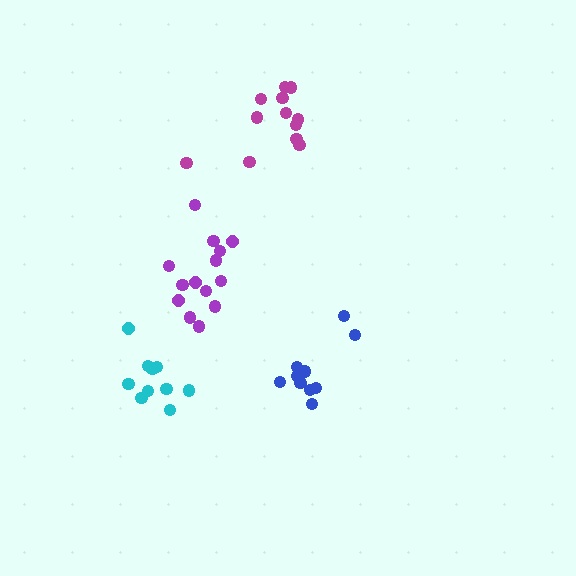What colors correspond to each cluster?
The clusters are colored: magenta, purple, blue, cyan.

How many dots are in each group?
Group 1: 12 dots, Group 2: 14 dots, Group 3: 11 dots, Group 4: 10 dots (47 total).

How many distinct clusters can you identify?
There are 4 distinct clusters.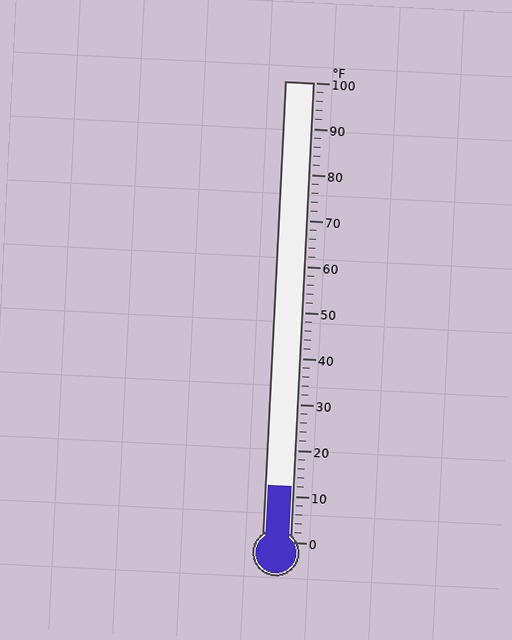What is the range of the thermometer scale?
The thermometer scale ranges from 0°F to 100°F.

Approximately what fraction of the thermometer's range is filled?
The thermometer is filled to approximately 10% of its range.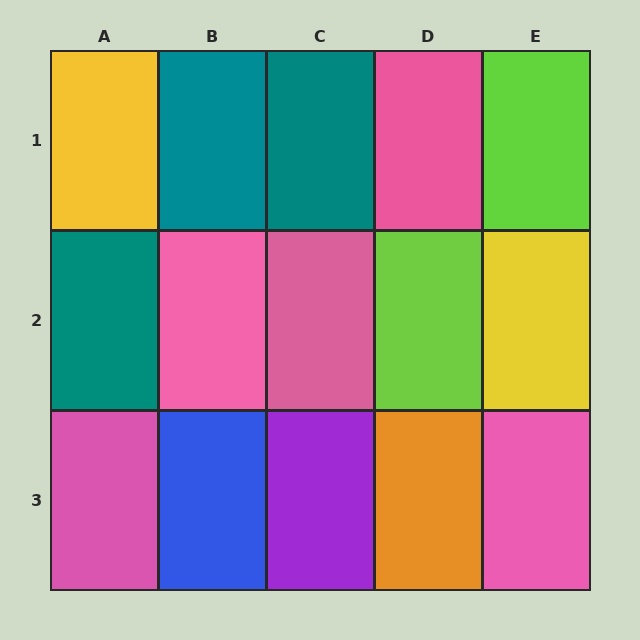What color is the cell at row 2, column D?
Lime.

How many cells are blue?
1 cell is blue.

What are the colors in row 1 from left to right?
Yellow, teal, teal, pink, lime.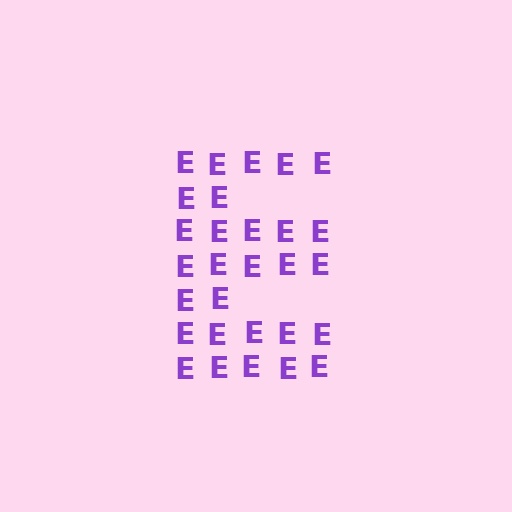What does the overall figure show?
The overall figure shows the letter E.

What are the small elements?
The small elements are letter E's.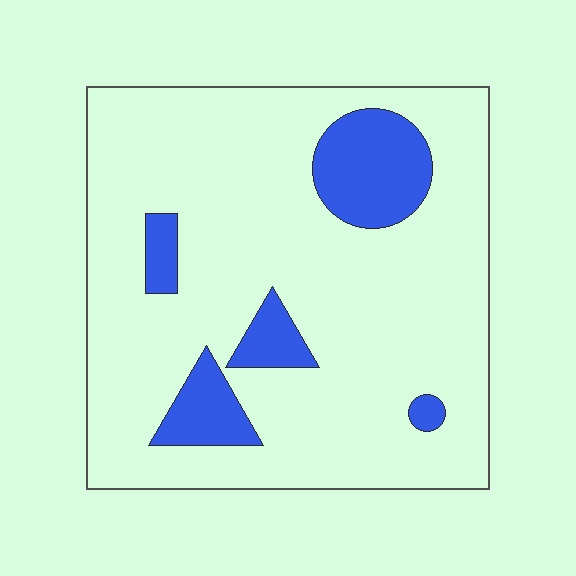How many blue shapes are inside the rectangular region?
5.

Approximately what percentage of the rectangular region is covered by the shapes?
Approximately 15%.